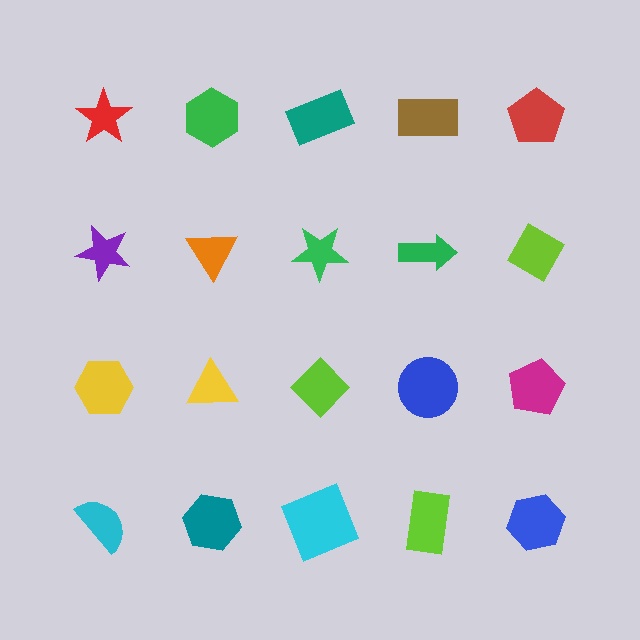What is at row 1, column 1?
A red star.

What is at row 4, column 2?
A teal hexagon.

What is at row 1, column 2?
A green hexagon.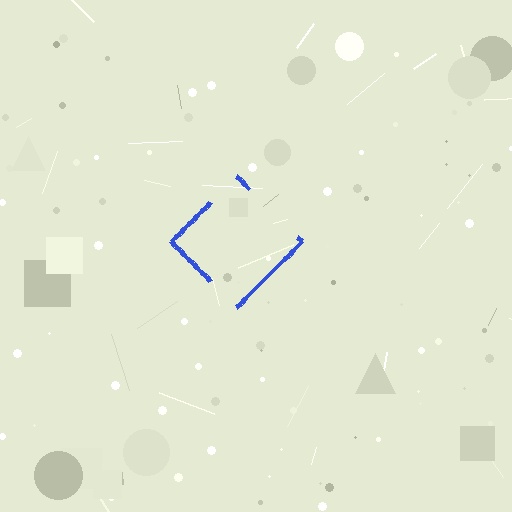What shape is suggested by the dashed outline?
The dashed outline suggests a diamond.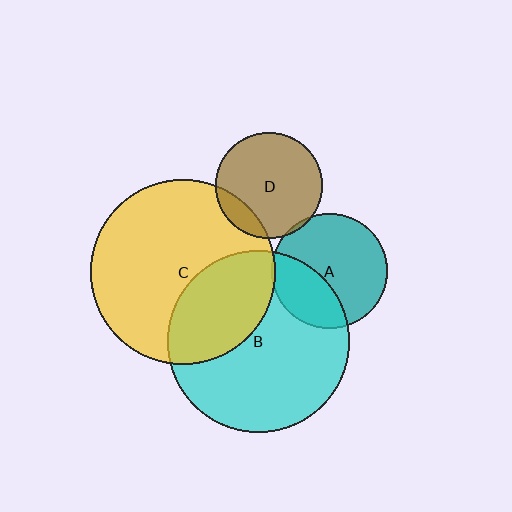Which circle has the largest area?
Circle C (yellow).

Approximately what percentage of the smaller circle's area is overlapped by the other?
Approximately 35%.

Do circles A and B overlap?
Yes.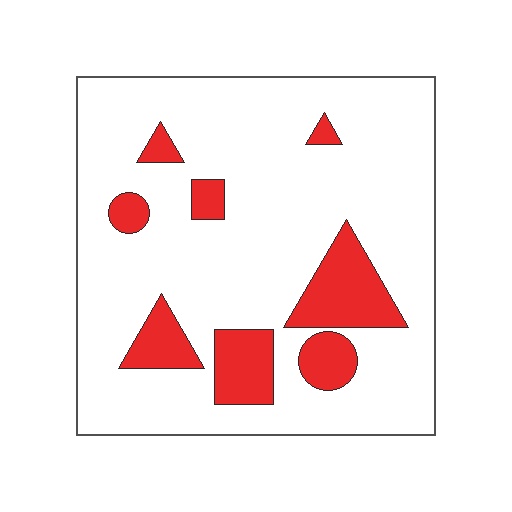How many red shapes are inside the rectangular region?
8.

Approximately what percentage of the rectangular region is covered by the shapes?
Approximately 15%.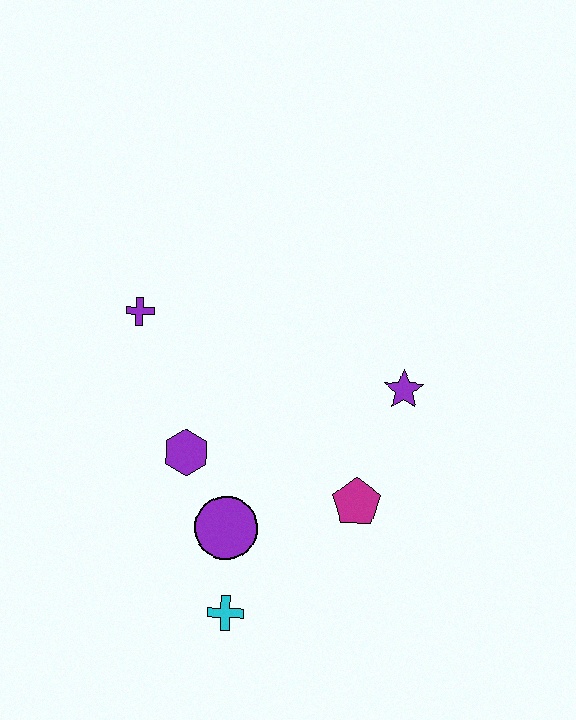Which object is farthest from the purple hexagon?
The purple star is farthest from the purple hexagon.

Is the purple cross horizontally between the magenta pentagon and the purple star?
No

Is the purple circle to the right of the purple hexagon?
Yes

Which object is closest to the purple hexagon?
The purple circle is closest to the purple hexagon.